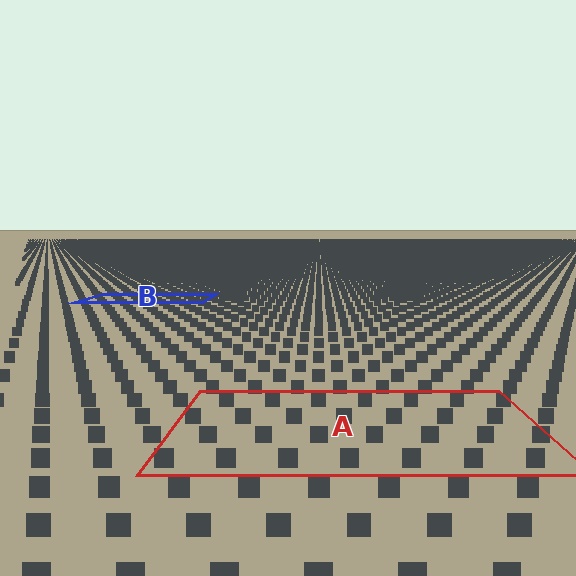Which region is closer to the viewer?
Region A is closer. The texture elements there are larger and more spread out.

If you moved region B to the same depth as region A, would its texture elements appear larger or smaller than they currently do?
They would appear larger. At a closer depth, the same texture elements are projected at a bigger on-screen size.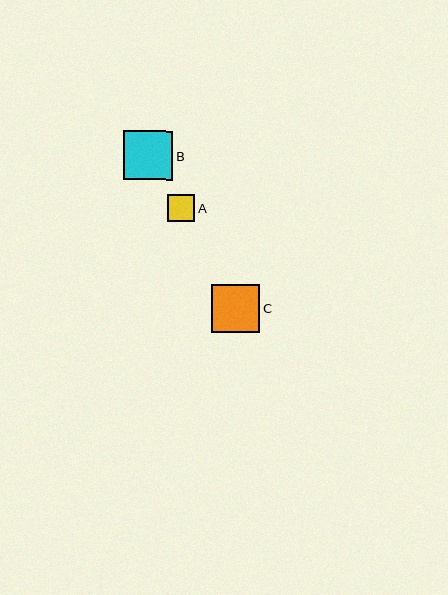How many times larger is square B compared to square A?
Square B is approximately 1.8 times the size of square A.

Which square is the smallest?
Square A is the smallest with a size of approximately 27 pixels.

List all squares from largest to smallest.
From largest to smallest: B, C, A.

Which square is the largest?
Square B is the largest with a size of approximately 49 pixels.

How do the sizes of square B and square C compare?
Square B and square C are approximately the same size.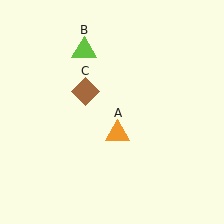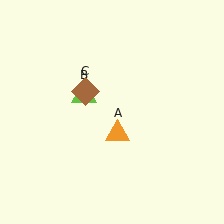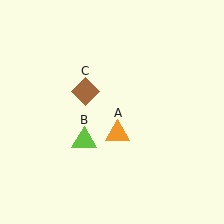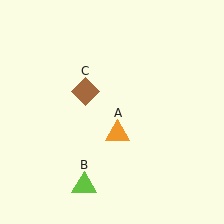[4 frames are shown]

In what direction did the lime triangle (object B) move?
The lime triangle (object B) moved down.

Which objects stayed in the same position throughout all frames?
Orange triangle (object A) and brown diamond (object C) remained stationary.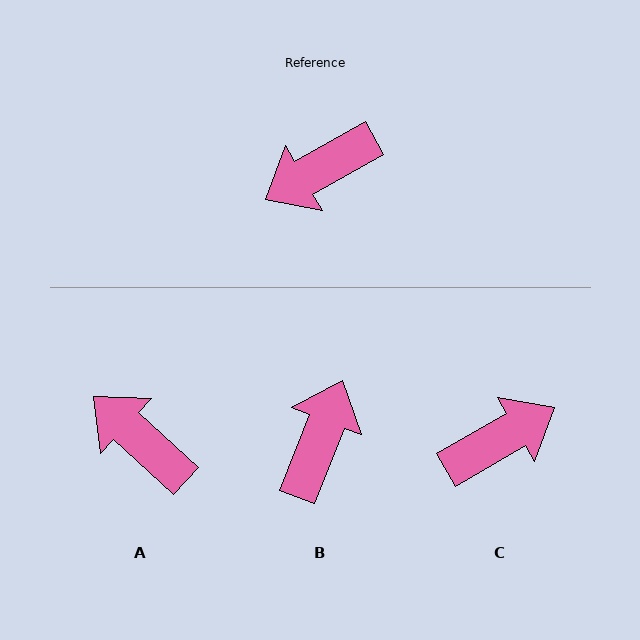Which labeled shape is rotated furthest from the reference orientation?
C, about 180 degrees away.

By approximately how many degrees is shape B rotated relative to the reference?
Approximately 141 degrees clockwise.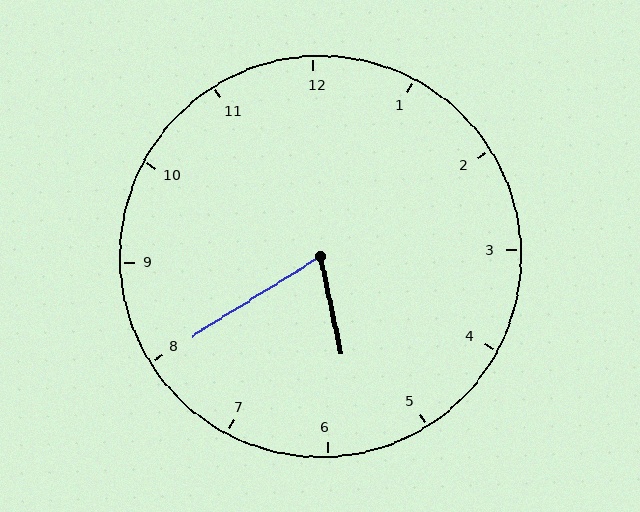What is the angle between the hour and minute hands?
Approximately 70 degrees.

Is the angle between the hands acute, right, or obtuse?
It is acute.